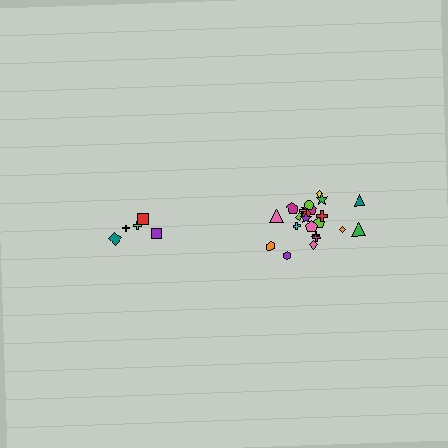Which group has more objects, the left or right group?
The right group.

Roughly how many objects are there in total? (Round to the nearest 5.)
Roughly 25 objects in total.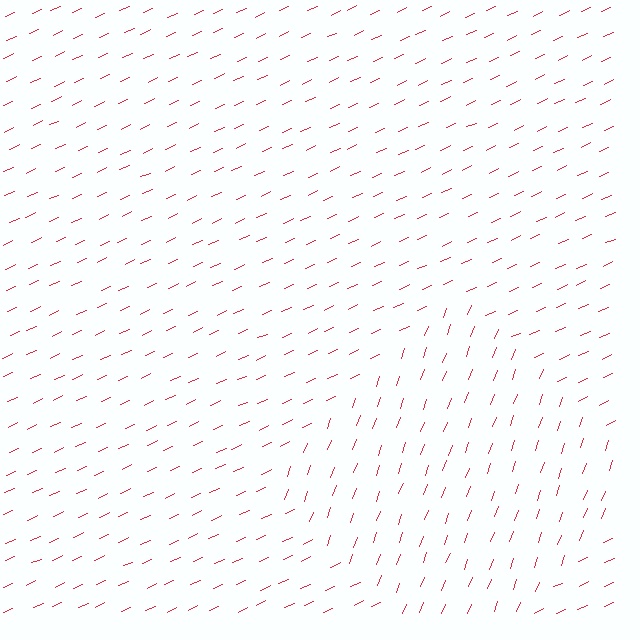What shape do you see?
I see a diamond.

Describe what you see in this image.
The image is filled with small red line segments. A diamond region in the image has lines oriented differently from the surrounding lines, creating a visible texture boundary.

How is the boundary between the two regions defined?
The boundary is defined purely by a change in line orientation (approximately 45 degrees difference). All lines are the same color and thickness.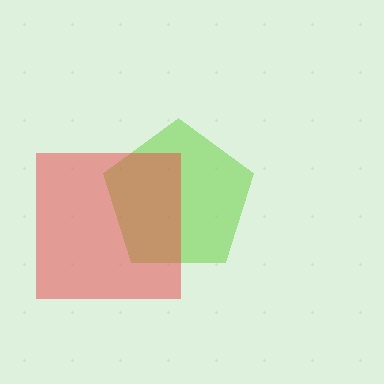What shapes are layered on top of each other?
The layered shapes are: a lime pentagon, a red square.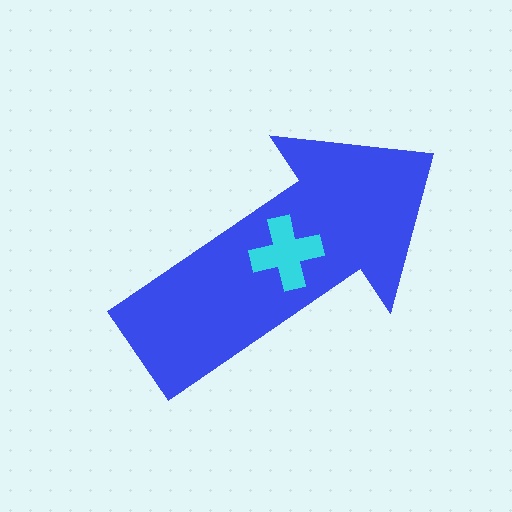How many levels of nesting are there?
2.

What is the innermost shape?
The cyan cross.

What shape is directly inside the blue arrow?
The cyan cross.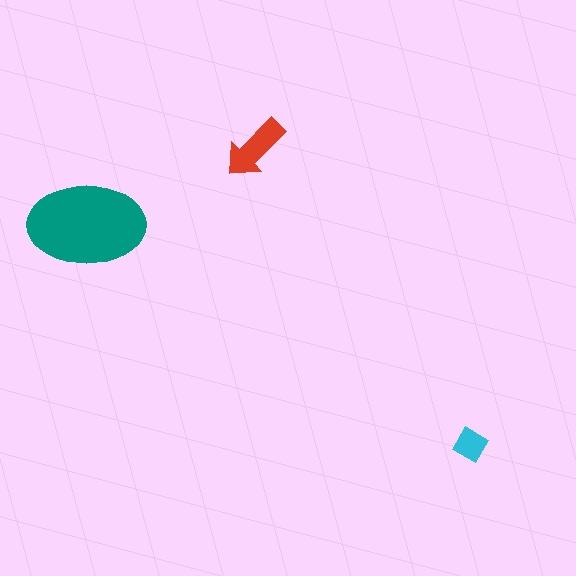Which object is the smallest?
The cyan diamond.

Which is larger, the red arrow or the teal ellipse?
The teal ellipse.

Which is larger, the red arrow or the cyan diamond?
The red arrow.